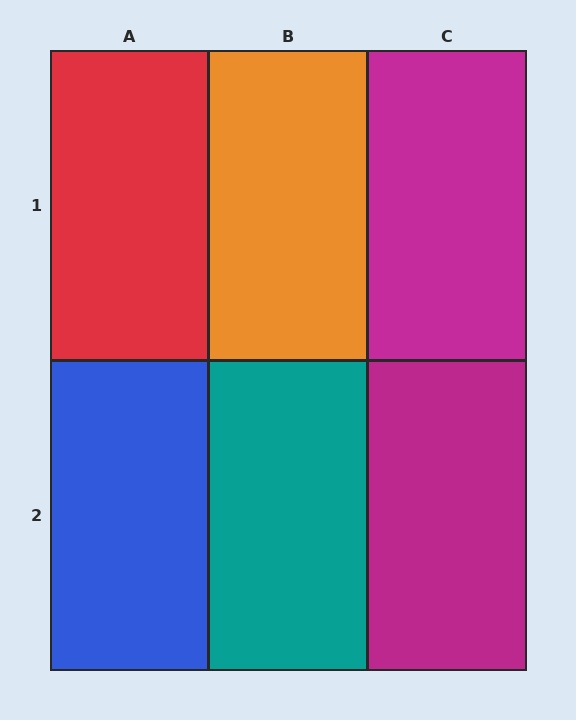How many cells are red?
1 cell is red.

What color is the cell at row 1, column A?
Red.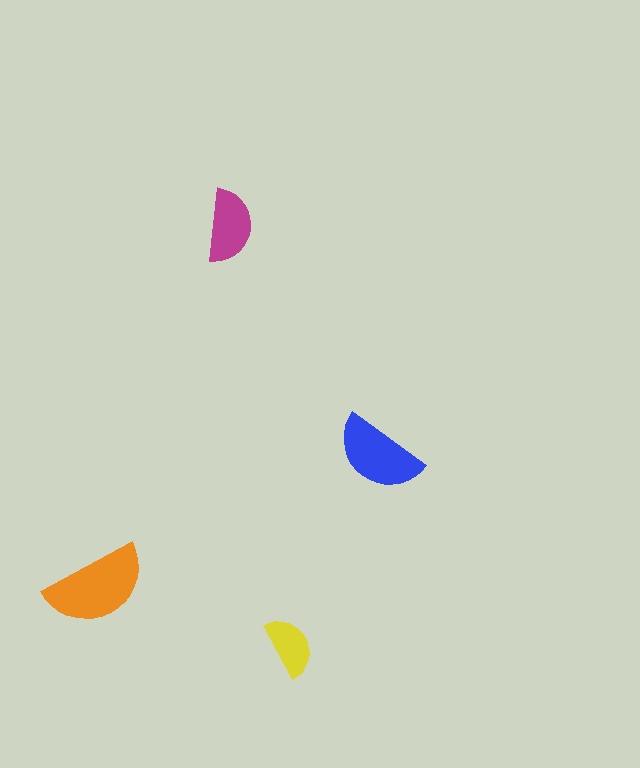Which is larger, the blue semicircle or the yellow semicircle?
The blue one.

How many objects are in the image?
There are 4 objects in the image.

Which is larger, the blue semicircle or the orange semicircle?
The orange one.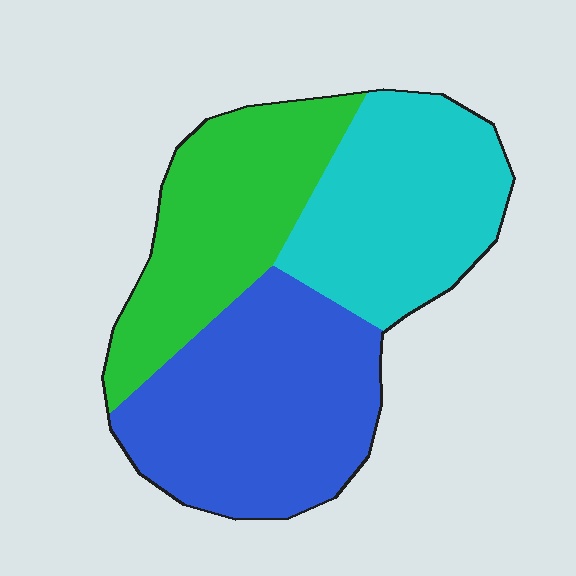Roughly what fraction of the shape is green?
Green takes up about one third (1/3) of the shape.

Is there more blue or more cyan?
Blue.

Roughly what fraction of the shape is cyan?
Cyan covers 31% of the shape.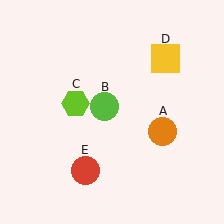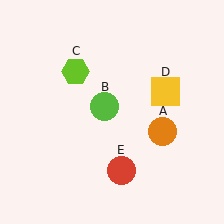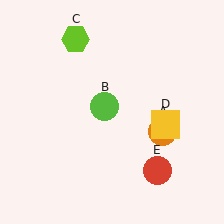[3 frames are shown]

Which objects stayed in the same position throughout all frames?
Orange circle (object A) and lime circle (object B) remained stationary.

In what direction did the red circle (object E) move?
The red circle (object E) moved right.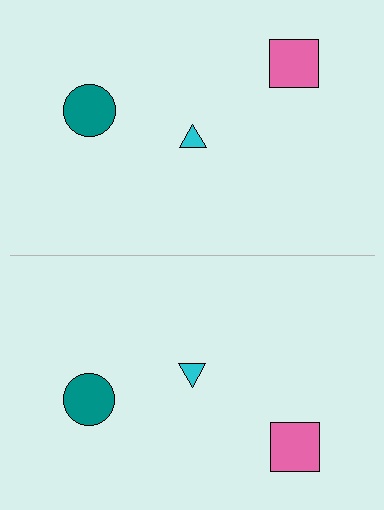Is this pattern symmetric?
Yes, this pattern has bilateral (reflection) symmetry.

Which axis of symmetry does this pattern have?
The pattern has a horizontal axis of symmetry running through the center of the image.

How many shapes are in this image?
There are 6 shapes in this image.